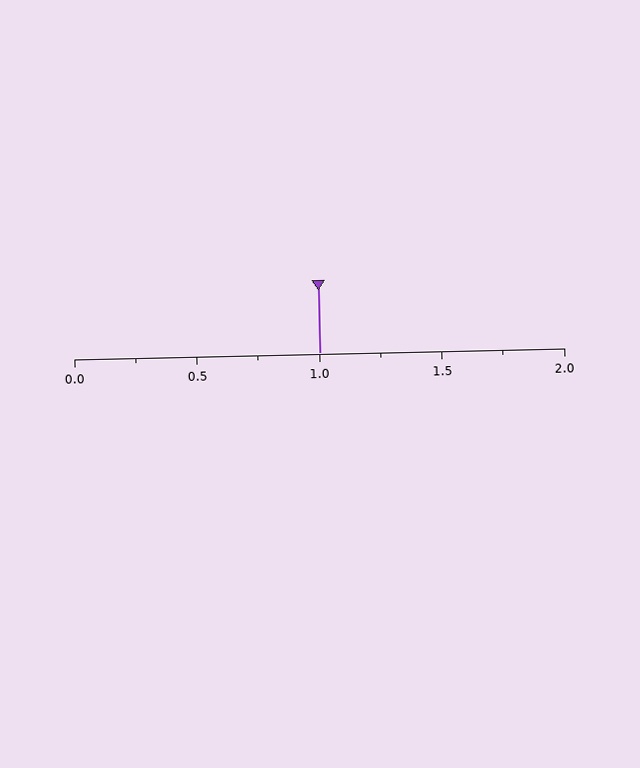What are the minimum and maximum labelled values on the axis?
The axis runs from 0.0 to 2.0.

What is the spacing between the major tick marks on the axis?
The major ticks are spaced 0.5 apart.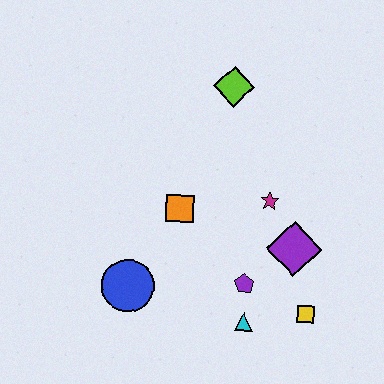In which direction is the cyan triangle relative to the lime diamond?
The cyan triangle is below the lime diamond.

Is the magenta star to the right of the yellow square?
No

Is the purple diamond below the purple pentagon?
No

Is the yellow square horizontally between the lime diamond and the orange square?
No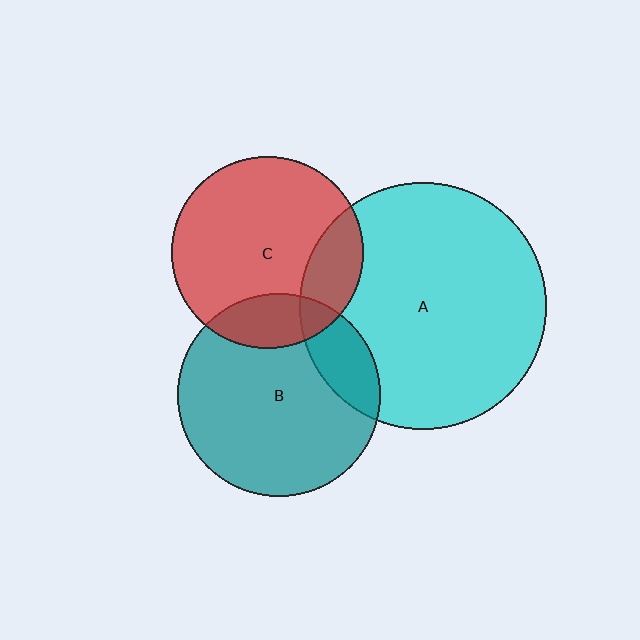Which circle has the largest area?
Circle A (cyan).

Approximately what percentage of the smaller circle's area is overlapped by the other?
Approximately 20%.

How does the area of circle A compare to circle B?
Approximately 1.5 times.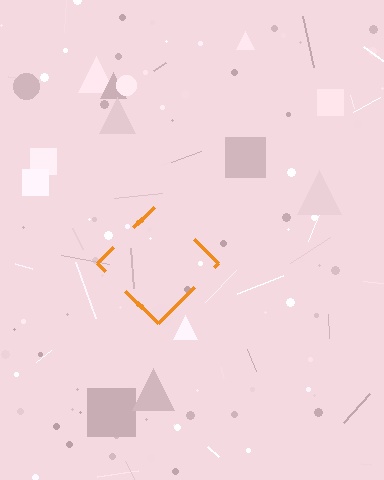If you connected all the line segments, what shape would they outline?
They would outline a diamond.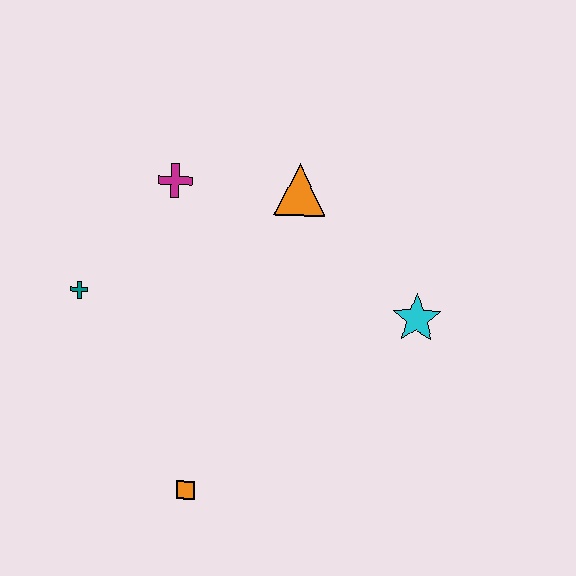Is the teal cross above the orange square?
Yes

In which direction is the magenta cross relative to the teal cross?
The magenta cross is above the teal cross.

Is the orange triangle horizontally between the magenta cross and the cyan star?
Yes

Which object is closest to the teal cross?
The magenta cross is closest to the teal cross.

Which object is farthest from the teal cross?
The cyan star is farthest from the teal cross.